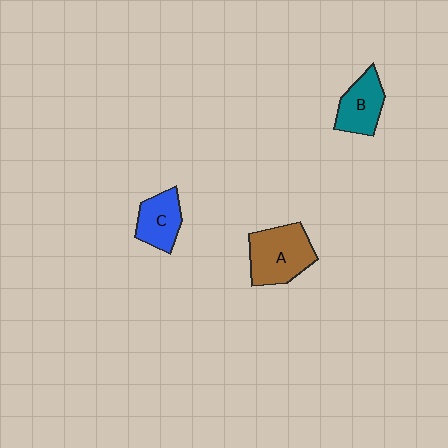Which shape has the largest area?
Shape A (brown).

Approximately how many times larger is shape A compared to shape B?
Approximately 1.4 times.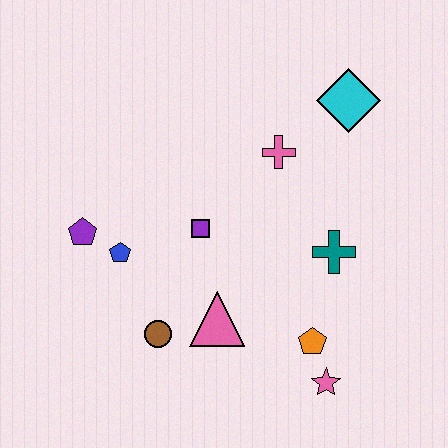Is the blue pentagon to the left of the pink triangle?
Yes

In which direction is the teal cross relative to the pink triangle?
The teal cross is to the right of the pink triangle.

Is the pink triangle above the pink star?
Yes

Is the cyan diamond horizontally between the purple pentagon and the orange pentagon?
No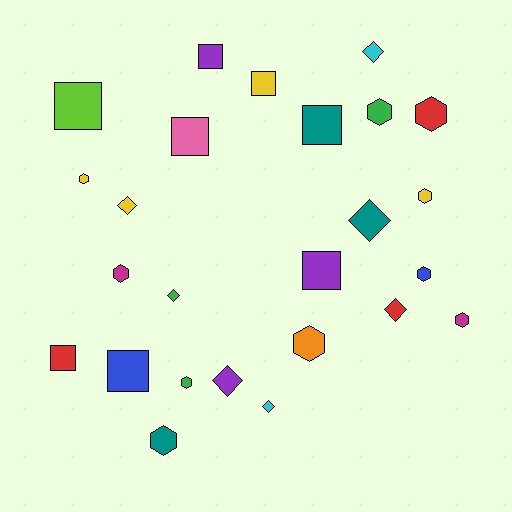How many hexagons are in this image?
There are 10 hexagons.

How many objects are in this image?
There are 25 objects.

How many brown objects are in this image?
There are no brown objects.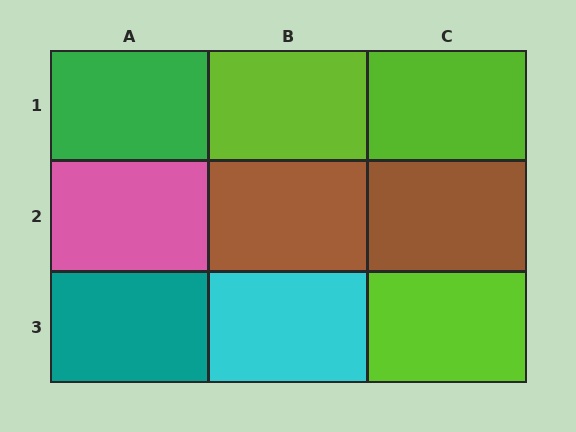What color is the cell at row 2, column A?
Pink.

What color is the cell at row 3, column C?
Lime.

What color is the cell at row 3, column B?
Cyan.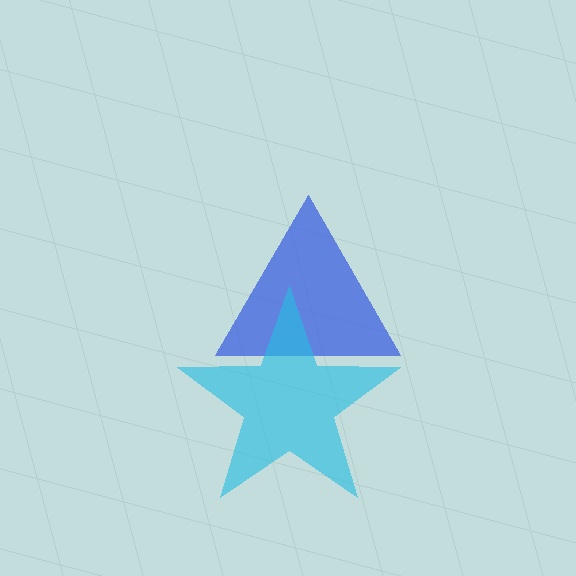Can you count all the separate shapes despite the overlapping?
Yes, there are 2 separate shapes.